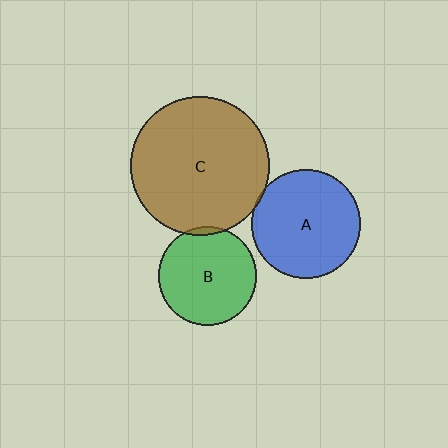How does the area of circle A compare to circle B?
Approximately 1.2 times.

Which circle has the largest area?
Circle C (brown).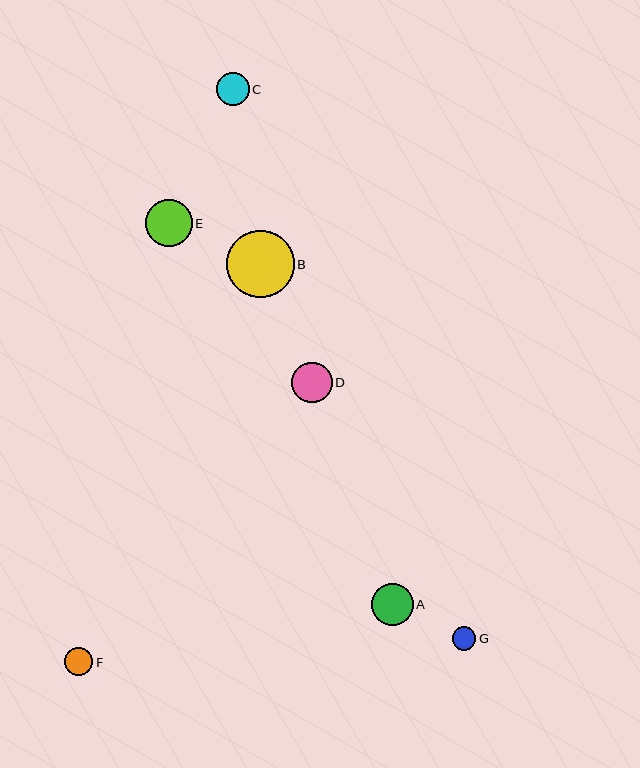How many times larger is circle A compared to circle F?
Circle A is approximately 1.5 times the size of circle F.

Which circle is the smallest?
Circle G is the smallest with a size of approximately 23 pixels.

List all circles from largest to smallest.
From largest to smallest: B, E, A, D, C, F, G.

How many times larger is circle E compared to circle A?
Circle E is approximately 1.1 times the size of circle A.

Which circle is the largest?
Circle B is the largest with a size of approximately 67 pixels.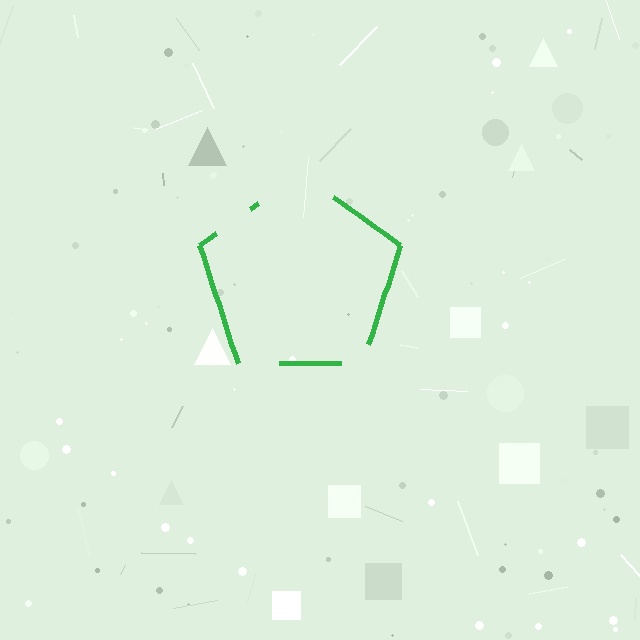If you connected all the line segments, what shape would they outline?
They would outline a pentagon.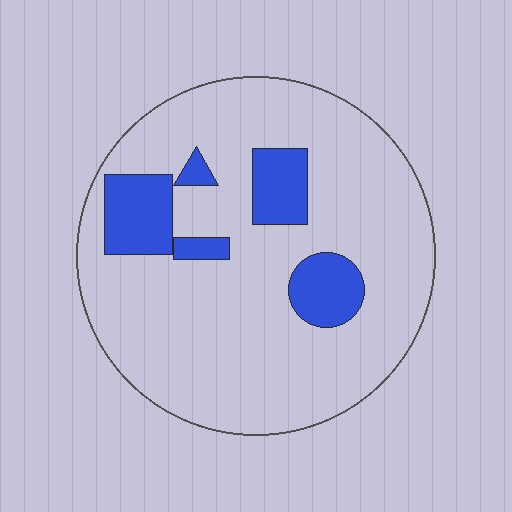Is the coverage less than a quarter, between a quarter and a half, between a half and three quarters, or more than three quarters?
Less than a quarter.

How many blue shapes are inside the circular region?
5.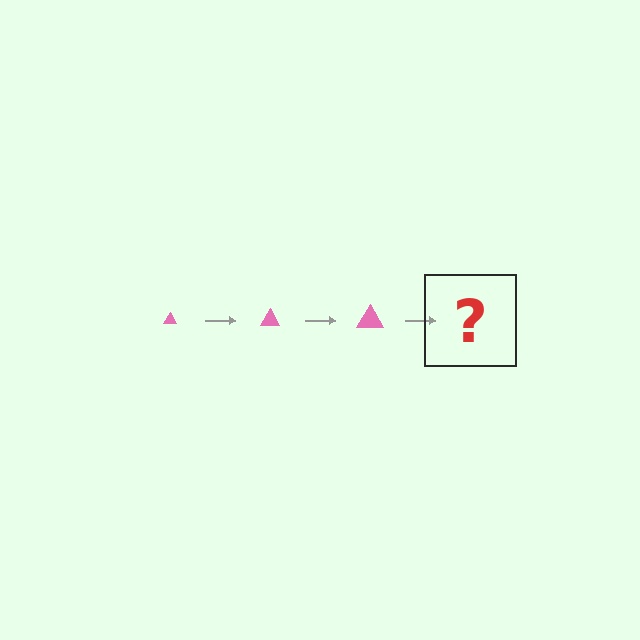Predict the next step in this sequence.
The next step is a pink triangle, larger than the previous one.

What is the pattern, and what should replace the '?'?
The pattern is that the triangle gets progressively larger each step. The '?' should be a pink triangle, larger than the previous one.